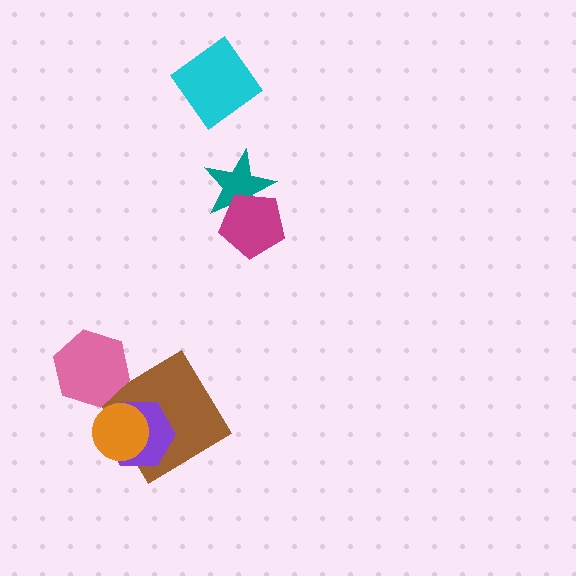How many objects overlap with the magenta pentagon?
1 object overlaps with the magenta pentagon.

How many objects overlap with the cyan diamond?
0 objects overlap with the cyan diamond.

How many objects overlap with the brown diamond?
2 objects overlap with the brown diamond.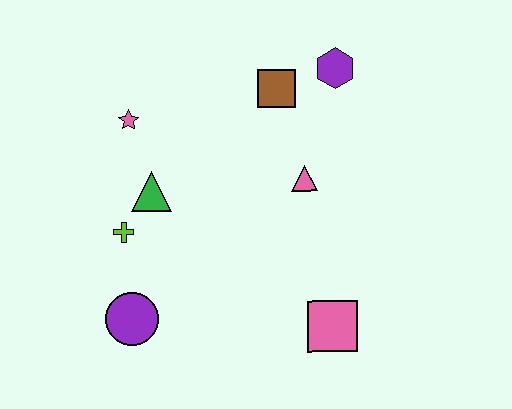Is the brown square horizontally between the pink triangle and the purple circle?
Yes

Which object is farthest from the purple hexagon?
The purple circle is farthest from the purple hexagon.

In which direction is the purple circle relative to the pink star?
The purple circle is below the pink star.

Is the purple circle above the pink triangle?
No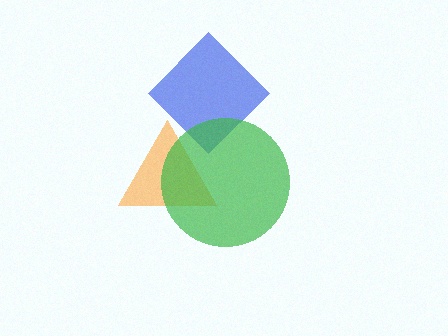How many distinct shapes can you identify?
There are 3 distinct shapes: a blue diamond, an orange triangle, a green circle.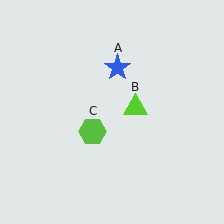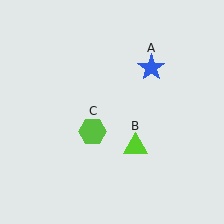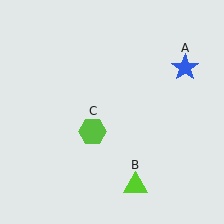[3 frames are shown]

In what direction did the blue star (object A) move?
The blue star (object A) moved right.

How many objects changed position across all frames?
2 objects changed position: blue star (object A), lime triangle (object B).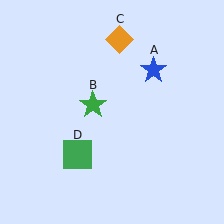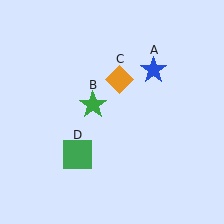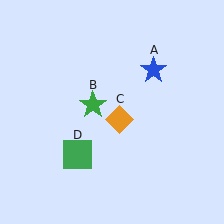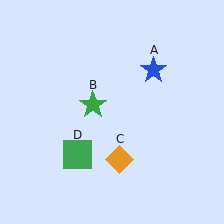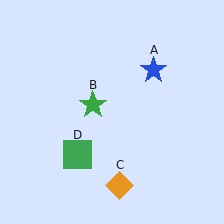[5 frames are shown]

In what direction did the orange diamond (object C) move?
The orange diamond (object C) moved down.